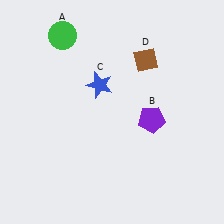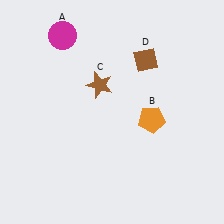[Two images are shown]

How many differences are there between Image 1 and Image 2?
There are 3 differences between the two images.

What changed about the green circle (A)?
In Image 1, A is green. In Image 2, it changed to magenta.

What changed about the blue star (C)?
In Image 1, C is blue. In Image 2, it changed to brown.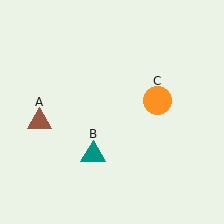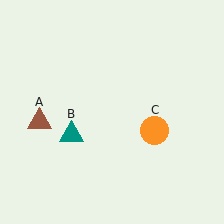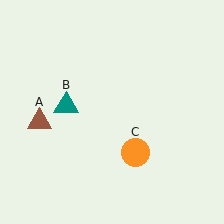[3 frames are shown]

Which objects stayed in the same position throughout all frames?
Brown triangle (object A) remained stationary.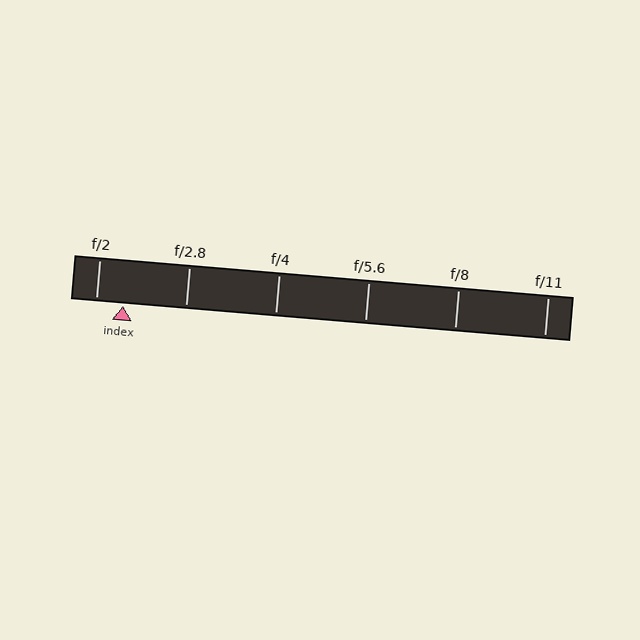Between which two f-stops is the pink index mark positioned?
The index mark is between f/2 and f/2.8.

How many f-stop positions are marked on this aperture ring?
There are 6 f-stop positions marked.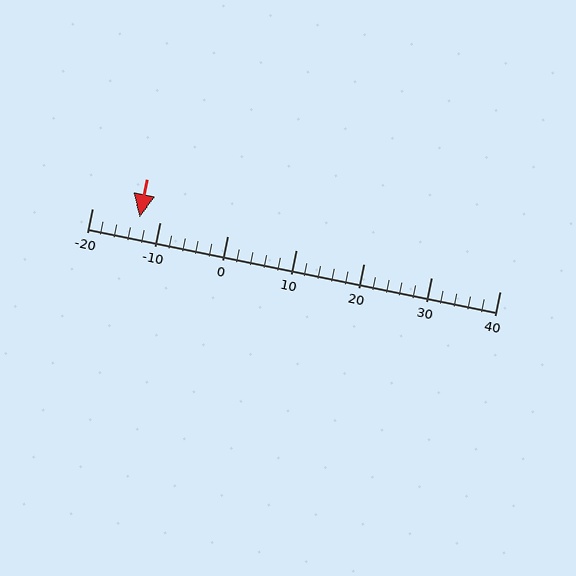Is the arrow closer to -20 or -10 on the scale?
The arrow is closer to -10.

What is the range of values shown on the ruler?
The ruler shows values from -20 to 40.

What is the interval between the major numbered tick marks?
The major tick marks are spaced 10 units apart.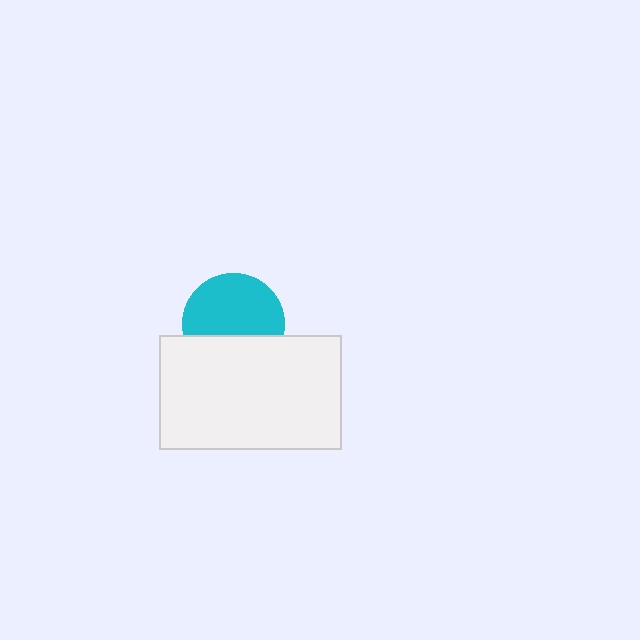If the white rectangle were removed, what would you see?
You would see the complete cyan circle.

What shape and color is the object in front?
The object in front is a white rectangle.